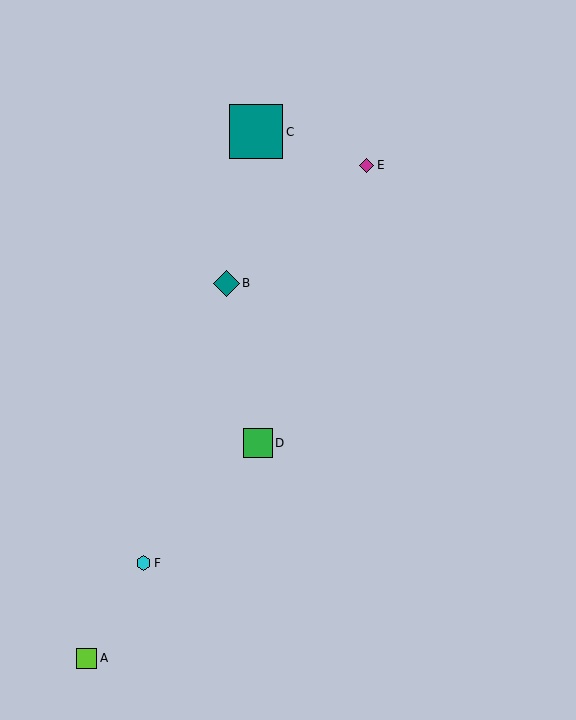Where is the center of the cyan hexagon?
The center of the cyan hexagon is at (143, 563).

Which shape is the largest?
The teal square (labeled C) is the largest.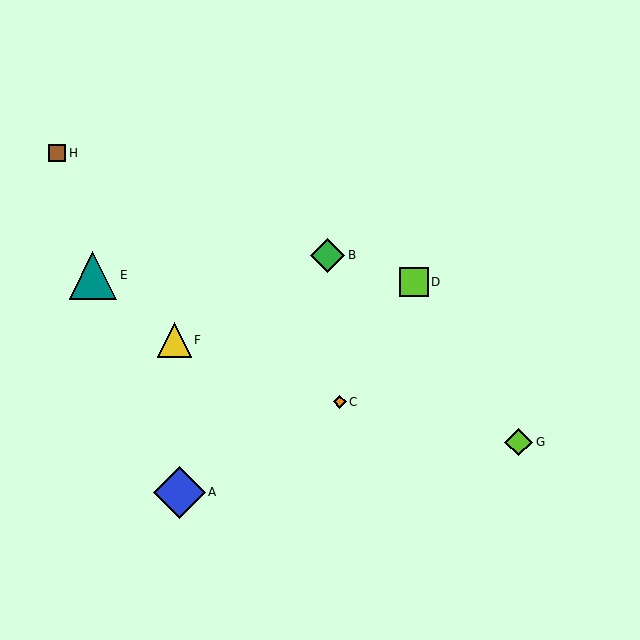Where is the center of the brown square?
The center of the brown square is at (57, 153).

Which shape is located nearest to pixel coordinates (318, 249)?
The green diamond (labeled B) at (328, 255) is nearest to that location.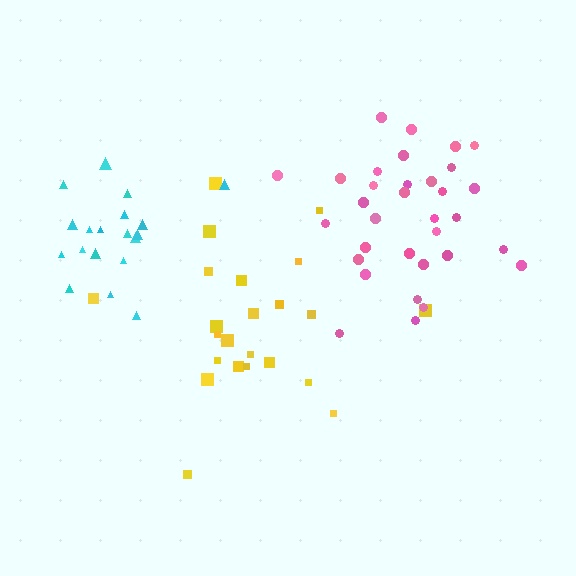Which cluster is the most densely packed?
Pink.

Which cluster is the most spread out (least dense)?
Yellow.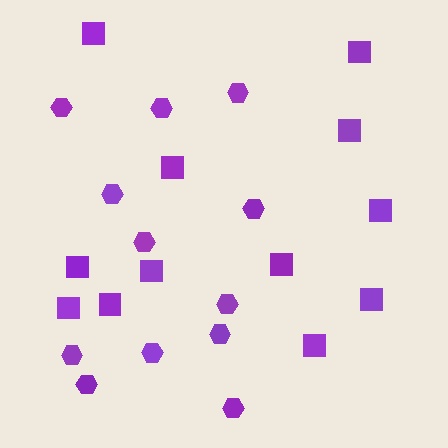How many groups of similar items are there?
There are 2 groups: one group of squares (12) and one group of hexagons (12).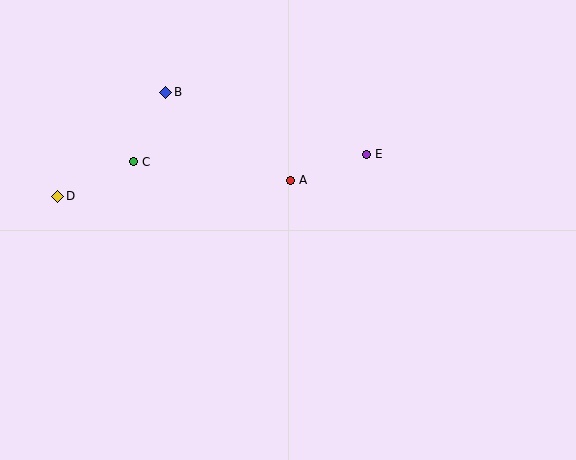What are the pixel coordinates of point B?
Point B is at (166, 92).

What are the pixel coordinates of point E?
Point E is at (367, 154).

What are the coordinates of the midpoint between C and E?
The midpoint between C and E is at (250, 158).